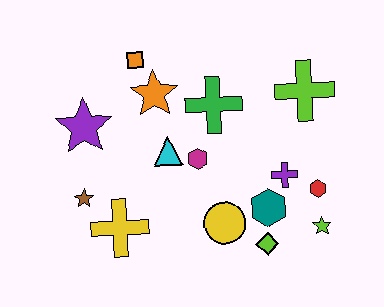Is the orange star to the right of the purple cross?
No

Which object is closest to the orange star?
The orange square is closest to the orange star.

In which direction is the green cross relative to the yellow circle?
The green cross is above the yellow circle.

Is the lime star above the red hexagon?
No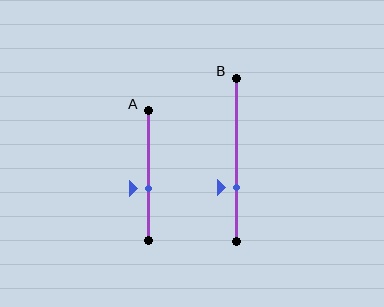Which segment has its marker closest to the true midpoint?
Segment A has its marker closest to the true midpoint.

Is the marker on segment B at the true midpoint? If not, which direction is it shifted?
No, the marker on segment B is shifted downward by about 17% of the segment length.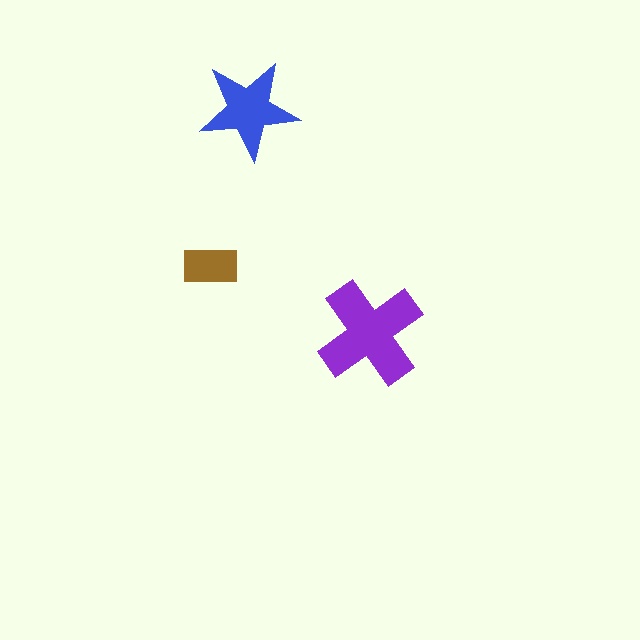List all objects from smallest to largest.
The brown rectangle, the blue star, the purple cross.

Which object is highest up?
The blue star is topmost.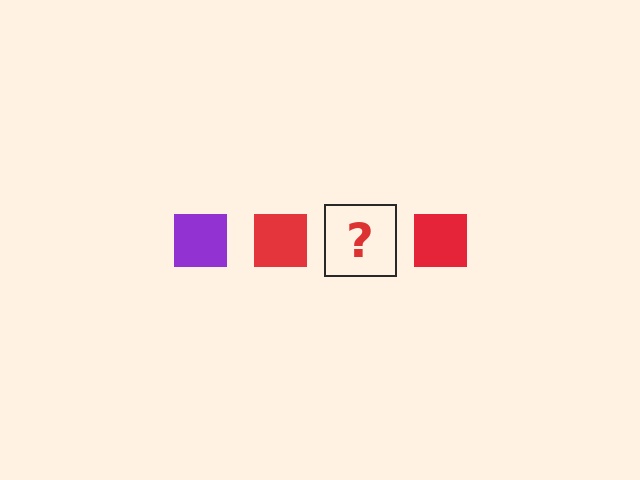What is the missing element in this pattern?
The missing element is a purple square.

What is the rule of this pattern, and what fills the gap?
The rule is that the pattern cycles through purple, red squares. The gap should be filled with a purple square.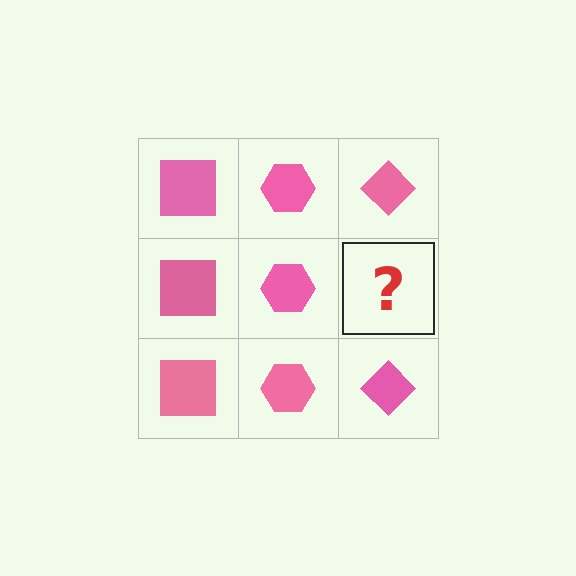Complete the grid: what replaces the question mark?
The question mark should be replaced with a pink diamond.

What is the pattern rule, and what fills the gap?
The rule is that each column has a consistent shape. The gap should be filled with a pink diamond.